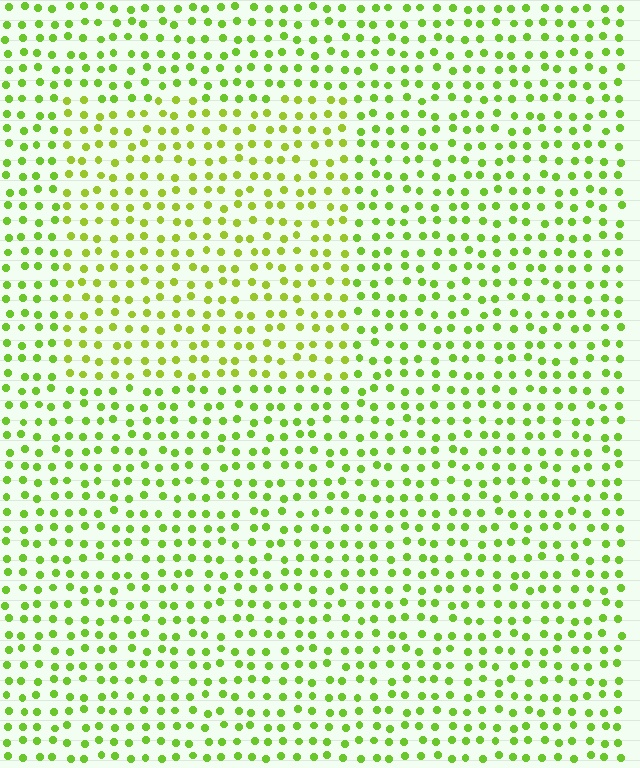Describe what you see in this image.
The image is filled with small lime elements in a uniform arrangement. A rectangle-shaped region is visible where the elements are tinted to a slightly different hue, forming a subtle color boundary.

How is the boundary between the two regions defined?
The boundary is defined purely by a slight shift in hue (about 18 degrees). Spacing, size, and orientation are identical on both sides.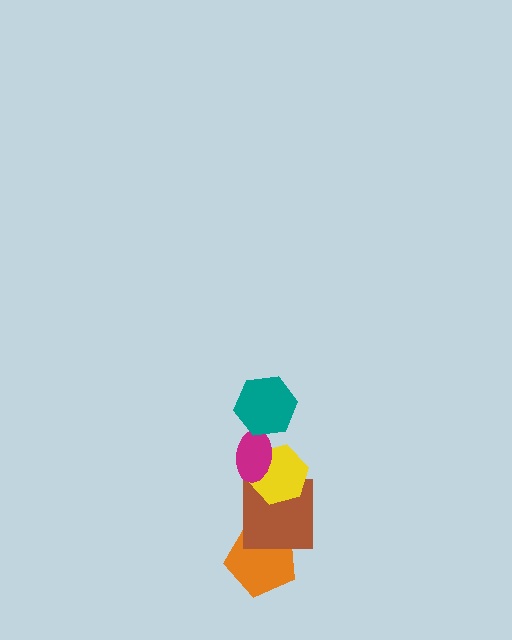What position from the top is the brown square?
The brown square is 4th from the top.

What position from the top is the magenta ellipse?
The magenta ellipse is 2nd from the top.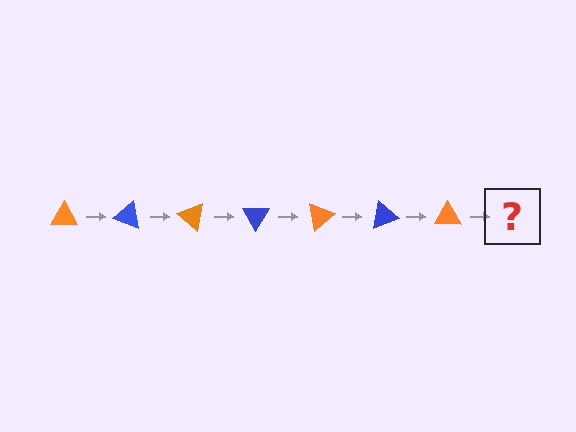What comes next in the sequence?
The next element should be a blue triangle, rotated 140 degrees from the start.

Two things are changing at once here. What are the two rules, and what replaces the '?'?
The two rules are that it rotates 20 degrees each step and the color cycles through orange and blue. The '?' should be a blue triangle, rotated 140 degrees from the start.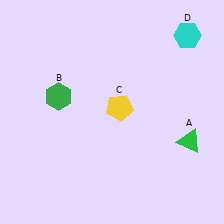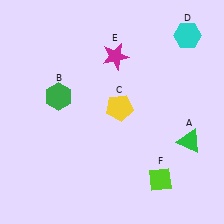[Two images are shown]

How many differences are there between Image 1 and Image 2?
There are 2 differences between the two images.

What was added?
A magenta star (E), a lime diamond (F) were added in Image 2.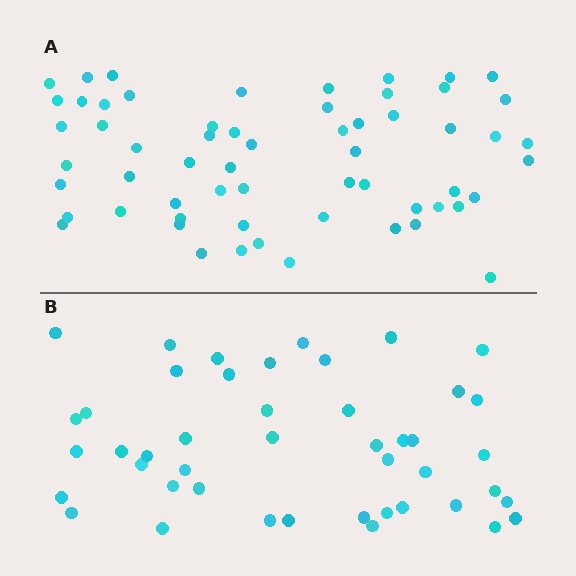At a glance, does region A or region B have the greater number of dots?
Region A (the top region) has more dots.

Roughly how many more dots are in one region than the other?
Region A has approximately 15 more dots than region B.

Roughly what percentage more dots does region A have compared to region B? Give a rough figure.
About 35% more.